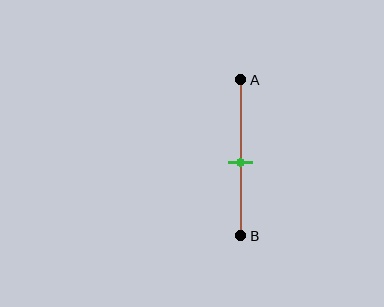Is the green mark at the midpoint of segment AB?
Yes, the mark is approximately at the midpoint.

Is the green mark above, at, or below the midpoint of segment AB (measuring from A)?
The green mark is approximately at the midpoint of segment AB.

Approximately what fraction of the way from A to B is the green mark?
The green mark is approximately 55% of the way from A to B.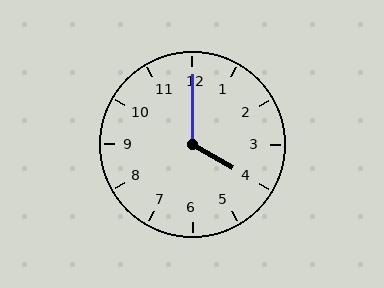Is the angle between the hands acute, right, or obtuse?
It is obtuse.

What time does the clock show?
4:00.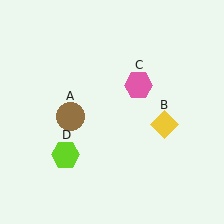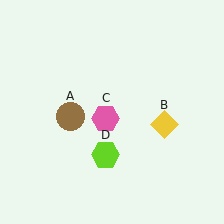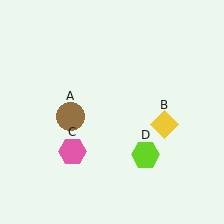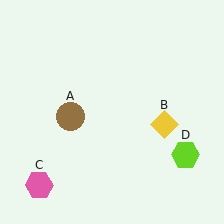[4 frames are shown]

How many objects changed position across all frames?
2 objects changed position: pink hexagon (object C), lime hexagon (object D).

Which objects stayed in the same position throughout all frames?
Brown circle (object A) and yellow diamond (object B) remained stationary.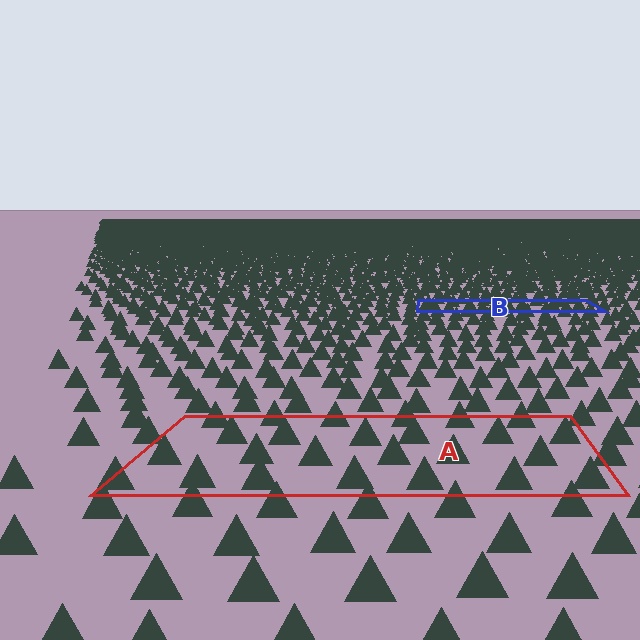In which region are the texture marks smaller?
The texture marks are smaller in region B, because it is farther away.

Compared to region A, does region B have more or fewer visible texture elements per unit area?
Region B has more texture elements per unit area — they are packed more densely because it is farther away.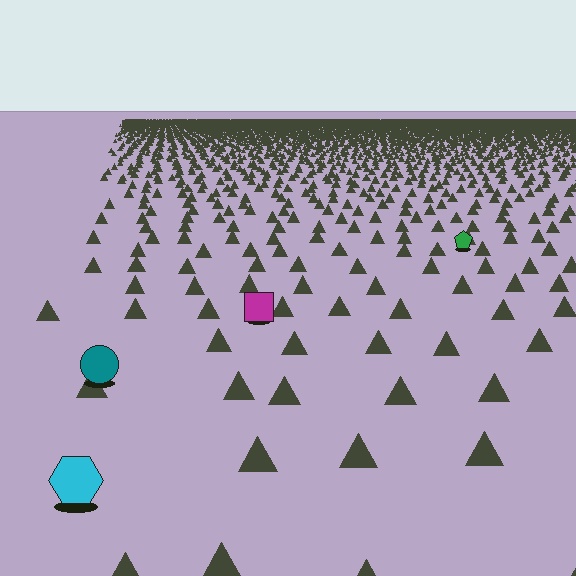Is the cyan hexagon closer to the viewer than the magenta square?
Yes. The cyan hexagon is closer — you can tell from the texture gradient: the ground texture is coarser near it.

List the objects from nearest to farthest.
From nearest to farthest: the cyan hexagon, the teal circle, the magenta square, the green pentagon.